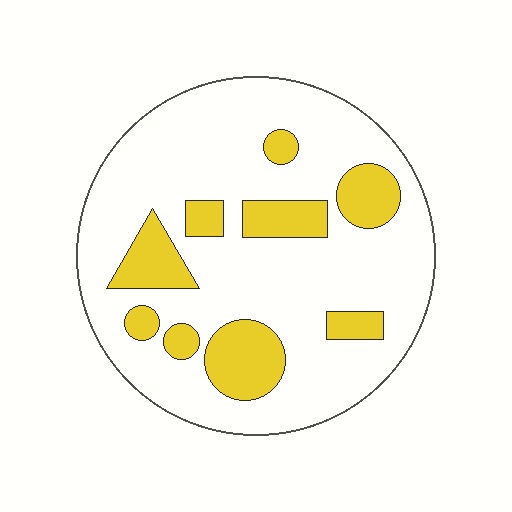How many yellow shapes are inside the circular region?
9.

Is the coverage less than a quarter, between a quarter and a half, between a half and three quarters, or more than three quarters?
Less than a quarter.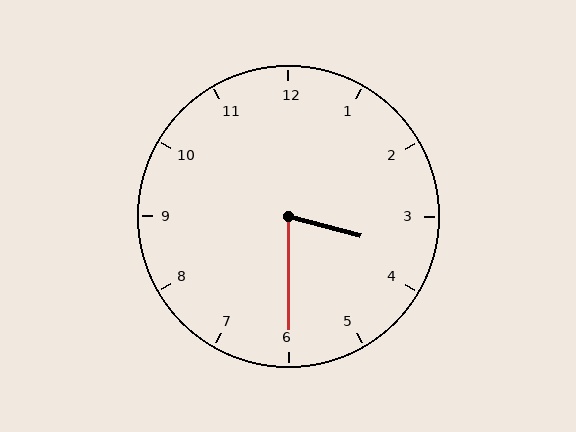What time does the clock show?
3:30.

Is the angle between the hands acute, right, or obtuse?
It is acute.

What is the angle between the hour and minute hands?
Approximately 75 degrees.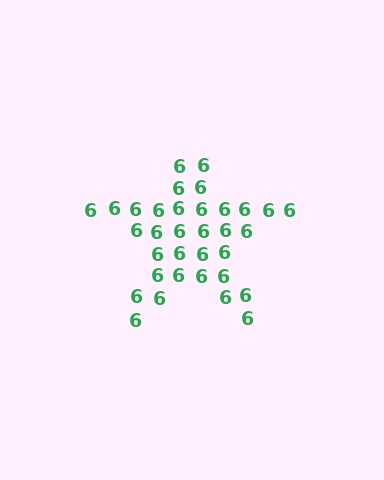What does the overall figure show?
The overall figure shows a star.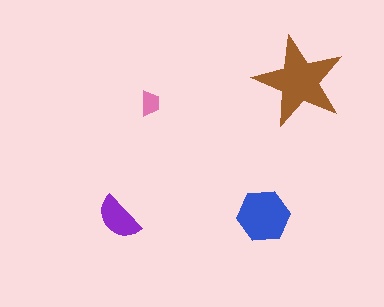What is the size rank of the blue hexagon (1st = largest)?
2nd.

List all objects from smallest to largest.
The pink trapezoid, the purple semicircle, the blue hexagon, the brown star.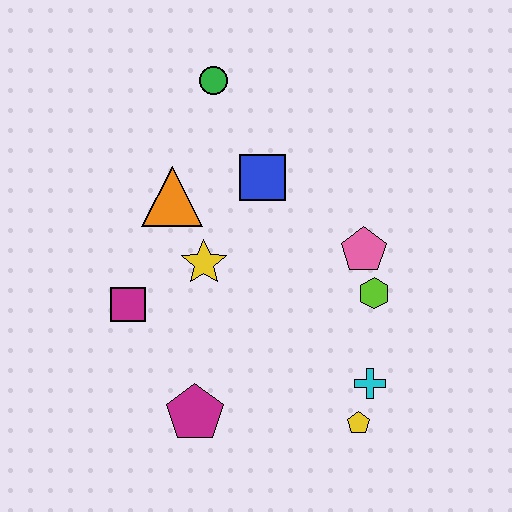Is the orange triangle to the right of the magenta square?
Yes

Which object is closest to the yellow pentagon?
The cyan cross is closest to the yellow pentagon.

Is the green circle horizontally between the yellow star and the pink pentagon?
Yes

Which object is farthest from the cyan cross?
The green circle is farthest from the cyan cross.